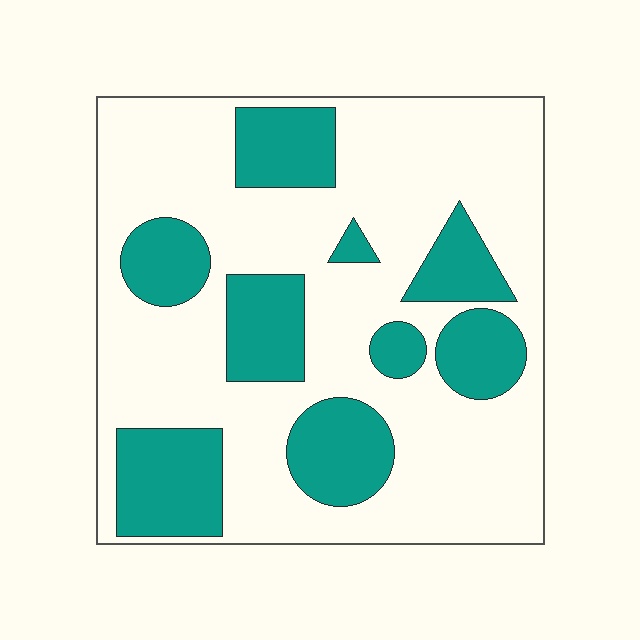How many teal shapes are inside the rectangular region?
9.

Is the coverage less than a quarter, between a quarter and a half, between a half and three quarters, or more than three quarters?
Between a quarter and a half.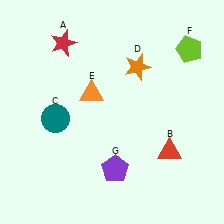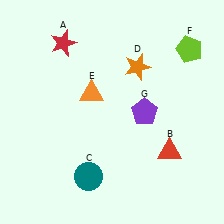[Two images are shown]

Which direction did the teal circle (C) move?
The teal circle (C) moved down.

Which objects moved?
The objects that moved are: the teal circle (C), the purple pentagon (G).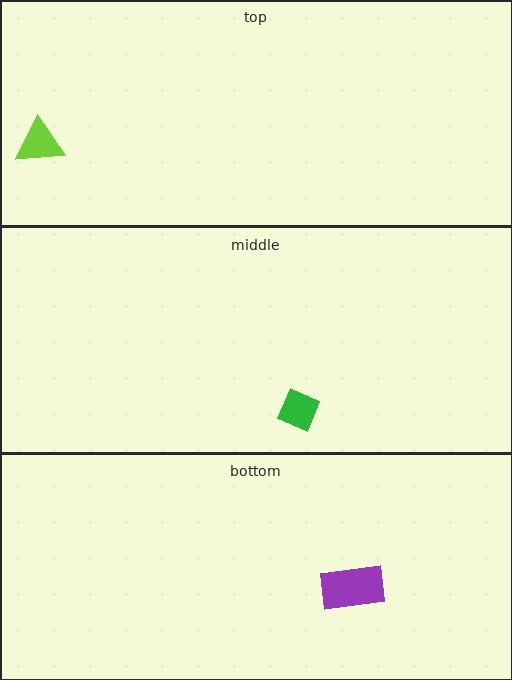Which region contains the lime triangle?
The top region.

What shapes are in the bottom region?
The purple rectangle.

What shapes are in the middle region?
The green diamond.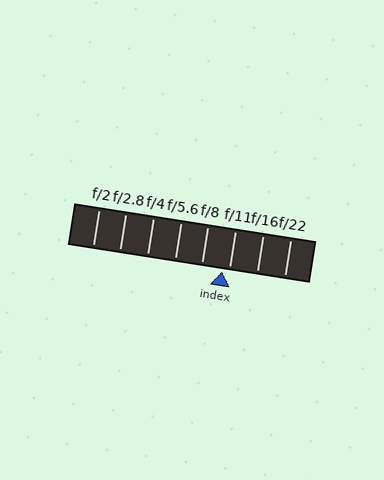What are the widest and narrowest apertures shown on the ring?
The widest aperture shown is f/2 and the narrowest is f/22.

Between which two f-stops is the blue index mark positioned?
The index mark is between f/8 and f/11.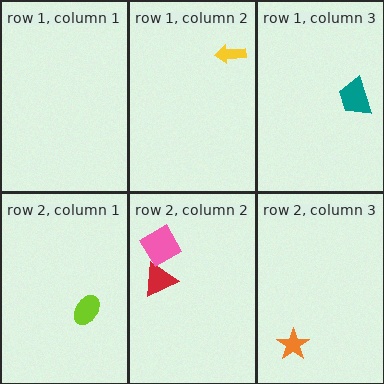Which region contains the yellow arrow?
The row 1, column 2 region.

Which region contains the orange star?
The row 2, column 3 region.